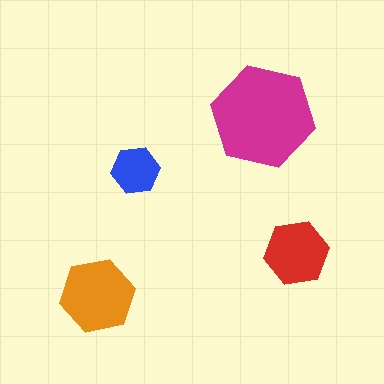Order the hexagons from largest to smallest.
the magenta one, the orange one, the red one, the blue one.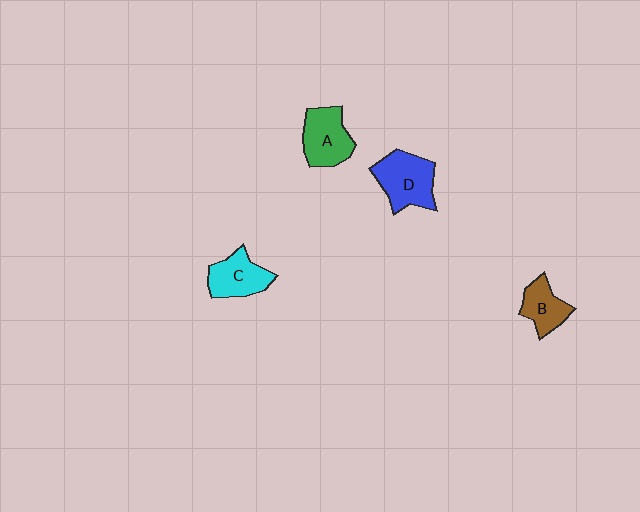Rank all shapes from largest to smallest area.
From largest to smallest: D (blue), A (green), C (cyan), B (brown).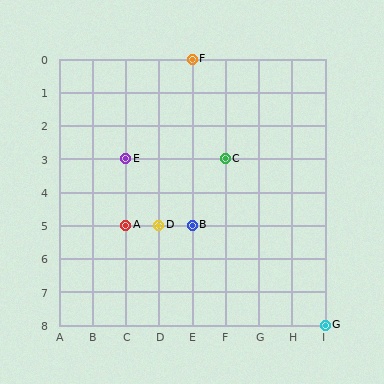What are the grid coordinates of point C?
Point C is at grid coordinates (F, 3).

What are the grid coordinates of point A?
Point A is at grid coordinates (C, 5).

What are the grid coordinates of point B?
Point B is at grid coordinates (E, 5).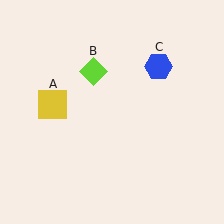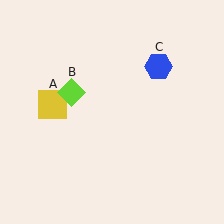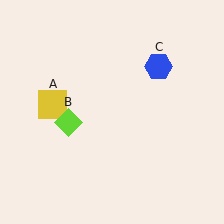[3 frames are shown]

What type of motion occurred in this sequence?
The lime diamond (object B) rotated counterclockwise around the center of the scene.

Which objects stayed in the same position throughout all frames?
Yellow square (object A) and blue hexagon (object C) remained stationary.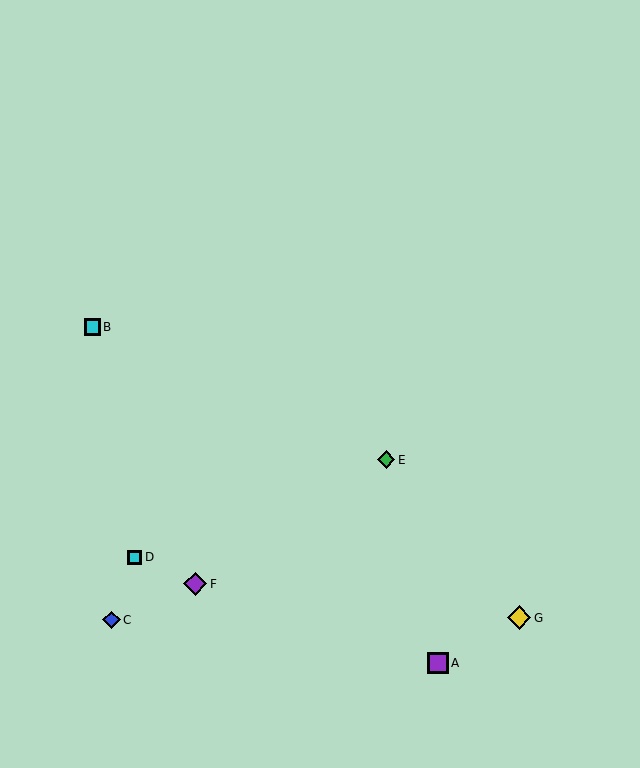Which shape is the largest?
The yellow diamond (labeled G) is the largest.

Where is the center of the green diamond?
The center of the green diamond is at (386, 460).